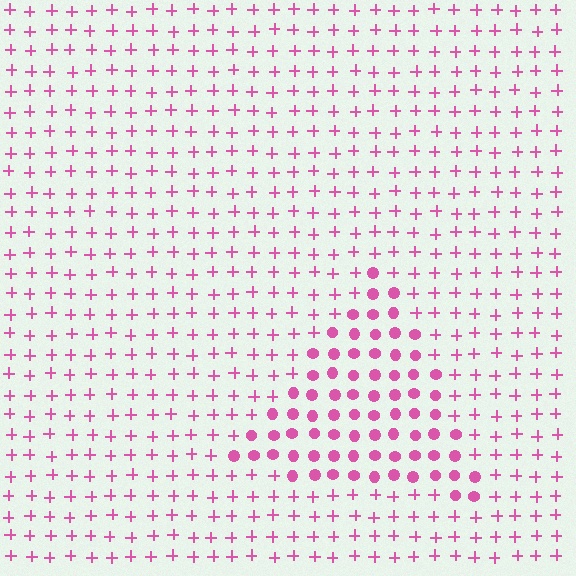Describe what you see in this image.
The image is filled with small pink elements arranged in a uniform grid. A triangle-shaped region contains circles, while the surrounding area contains plus signs. The boundary is defined purely by the change in element shape.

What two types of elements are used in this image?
The image uses circles inside the triangle region and plus signs outside it.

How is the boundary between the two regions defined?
The boundary is defined by a change in element shape: circles inside vs. plus signs outside. All elements share the same color and spacing.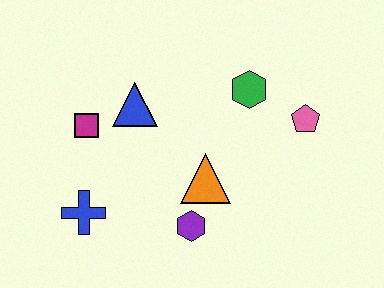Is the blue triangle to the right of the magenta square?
Yes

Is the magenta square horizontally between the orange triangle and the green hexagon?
No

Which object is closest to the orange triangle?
The purple hexagon is closest to the orange triangle.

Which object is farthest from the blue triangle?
The pink pentagon is farthest from the blue triangle.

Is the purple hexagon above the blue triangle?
No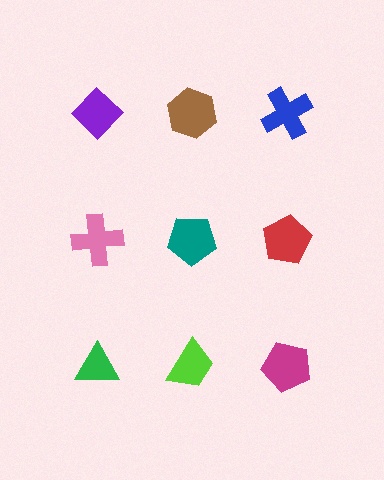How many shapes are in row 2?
3 shapes.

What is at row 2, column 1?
A pink cross.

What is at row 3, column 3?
A magenta pentagon.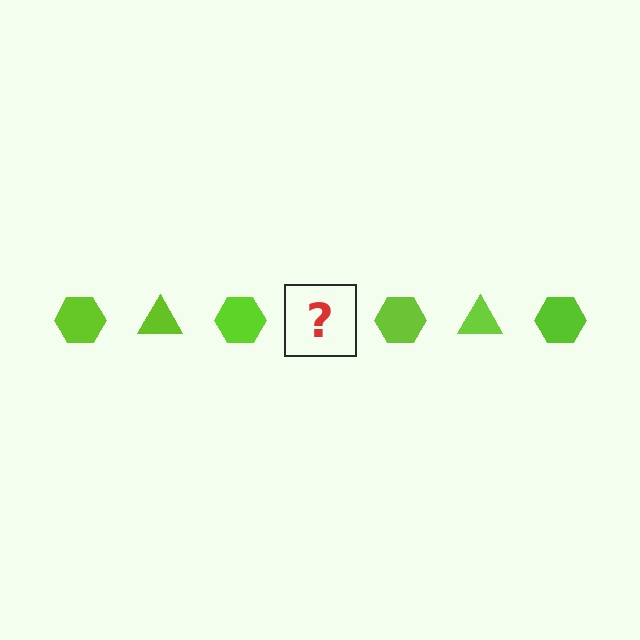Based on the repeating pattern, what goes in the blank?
The blank should be a lime triangle.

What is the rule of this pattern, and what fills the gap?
The rule is that the pattern cycles through hexagon, triangle shapes in lime. The gap should be filled with a lime triangle.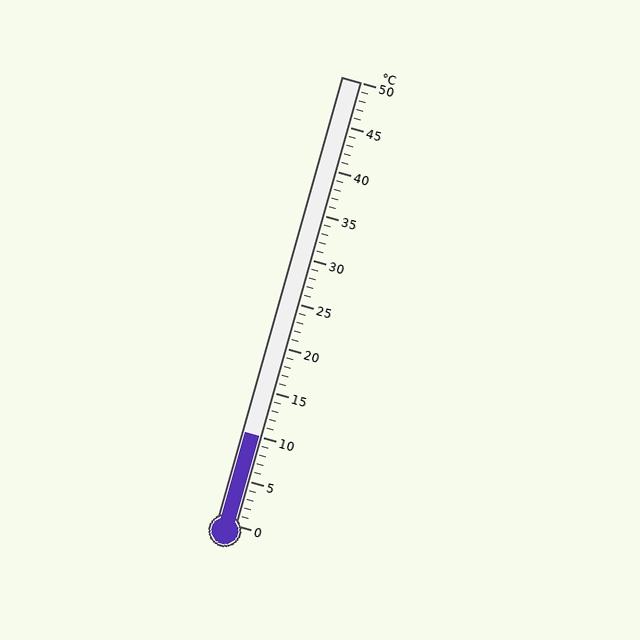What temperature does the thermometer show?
The thermometer shows approximately 10°C.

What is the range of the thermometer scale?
The thermometer scale ranges from 0°C to 50°C.